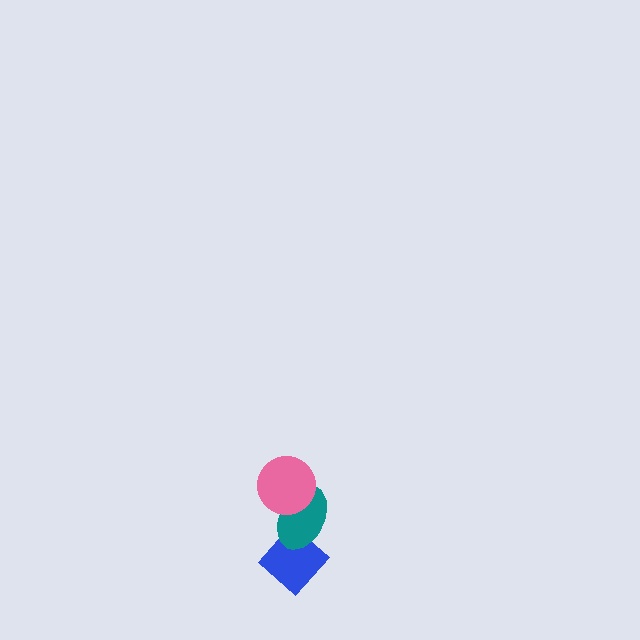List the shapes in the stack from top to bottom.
From top to bottom: the pink circle, the teal ellipse, the blue diamond.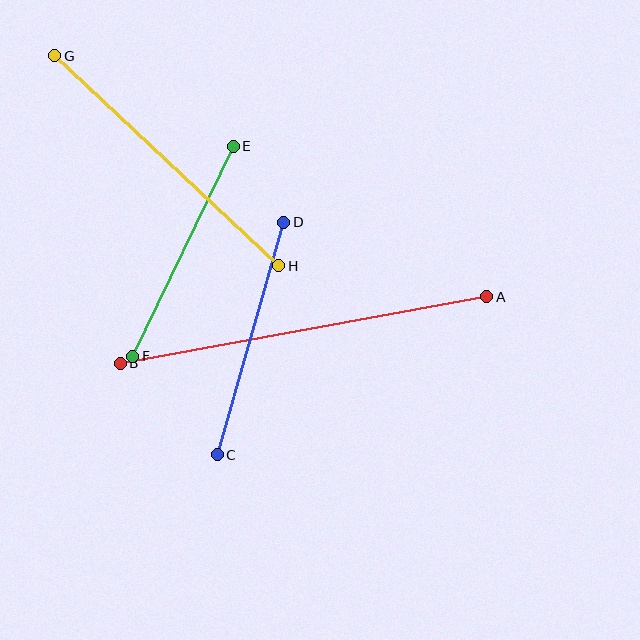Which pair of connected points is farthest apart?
Points A and B are farthest apart.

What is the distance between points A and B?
The distance is approximately 373 pixels.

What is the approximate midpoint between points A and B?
The midpoint is at approximately (304, 330) pixels.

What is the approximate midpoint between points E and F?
The midpoint is at approximately (183, 251) pixels.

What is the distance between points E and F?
The distance is approximately 233 pixels.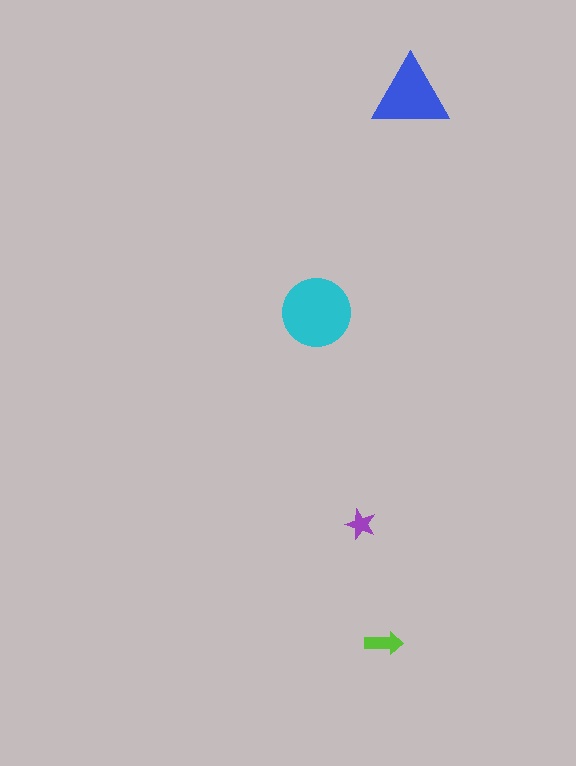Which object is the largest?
The cyan circle.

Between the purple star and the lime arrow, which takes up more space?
The lime arrow.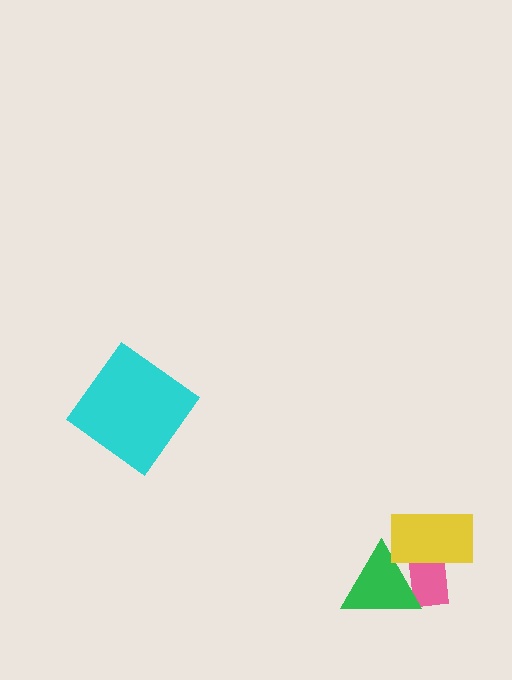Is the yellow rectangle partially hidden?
No, no other shape covers it.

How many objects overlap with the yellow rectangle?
2 objects overlap with the yellow rectangle.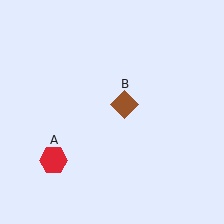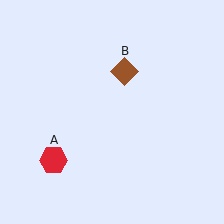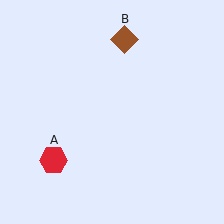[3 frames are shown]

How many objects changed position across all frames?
1 object changed position: brown diamond (object B).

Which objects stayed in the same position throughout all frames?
Red hexagon (object A) remained stationary.